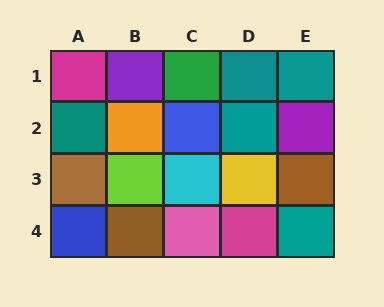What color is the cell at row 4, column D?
Magenta.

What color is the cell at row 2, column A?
Teal.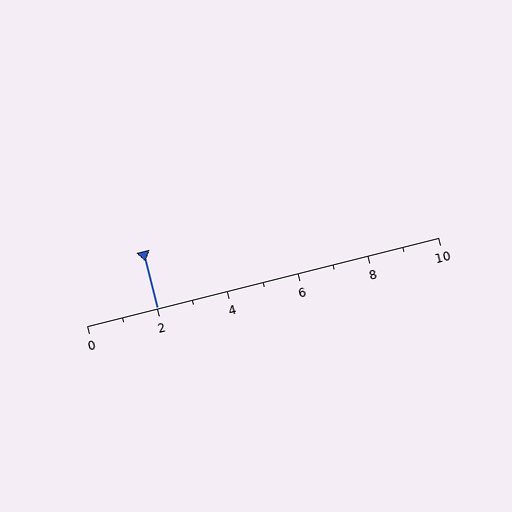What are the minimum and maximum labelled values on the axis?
The axis runs from 0 to 10.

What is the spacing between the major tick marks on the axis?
The major ticks are spaced 2 apart.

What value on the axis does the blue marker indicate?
The marker indicates approximately 2.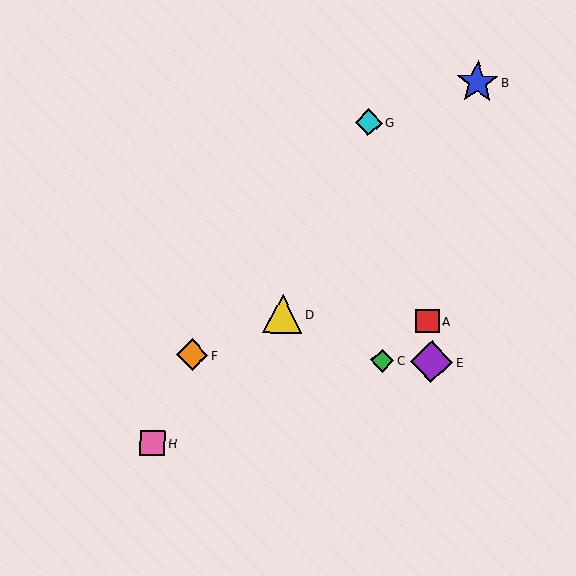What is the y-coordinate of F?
Object F is at y≈355.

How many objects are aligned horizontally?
3 objects (C, E, F) are aligned horizontally.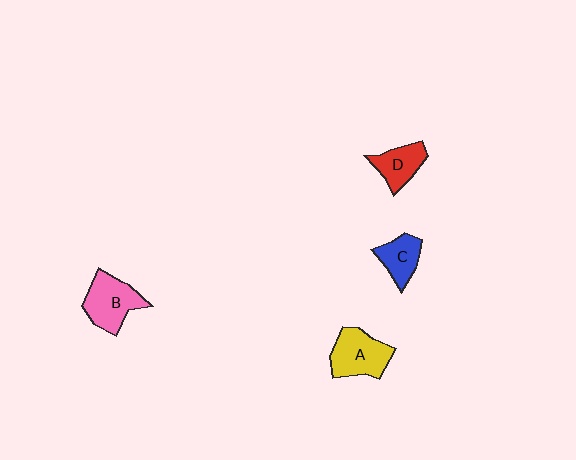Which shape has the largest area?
Shape B (pink).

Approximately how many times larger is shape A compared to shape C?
Approximately 1.5 times.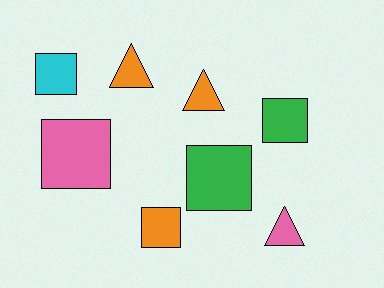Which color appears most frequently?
Orange, with 3 objects.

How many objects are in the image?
There are 8 objects.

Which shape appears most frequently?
Square, with 5 objects.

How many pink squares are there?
There is 1 pink square.